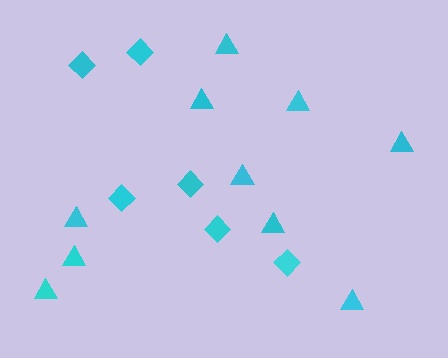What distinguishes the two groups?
There are 2 groups: one group of triangles (10) and one group of diamonds (6).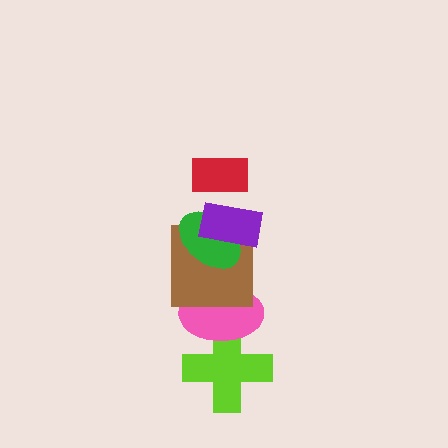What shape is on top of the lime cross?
The pink ellipse is on top of the lime cross.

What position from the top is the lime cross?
The lime cross is 6th from the top.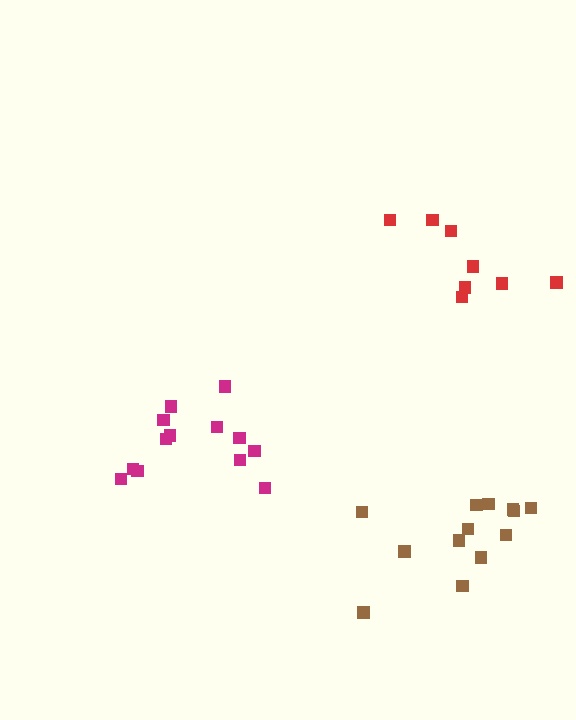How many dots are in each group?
Group 1: 8 dots, Group 2: 13 dots, Group 3: 13 dots (34 total).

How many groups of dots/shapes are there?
There are 3 groups.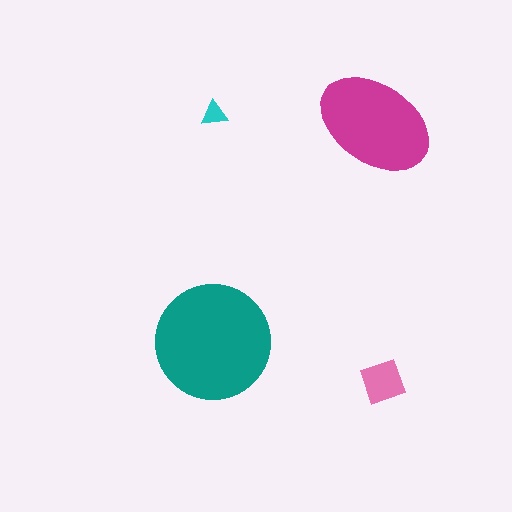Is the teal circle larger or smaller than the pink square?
Larger.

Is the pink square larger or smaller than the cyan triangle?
Larger.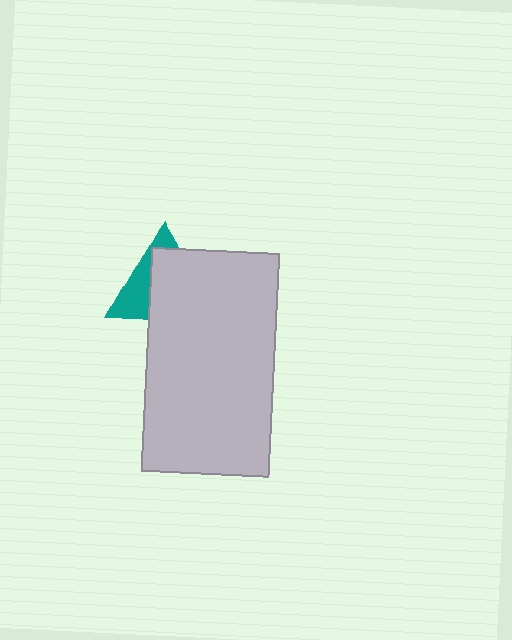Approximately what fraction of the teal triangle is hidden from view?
Roughly 64% of the teal triangle is hidden behind the light gray rectangle.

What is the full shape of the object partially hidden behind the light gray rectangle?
The partially hidden object is a teal triangle.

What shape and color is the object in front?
The object in front is a light gray rectangle.